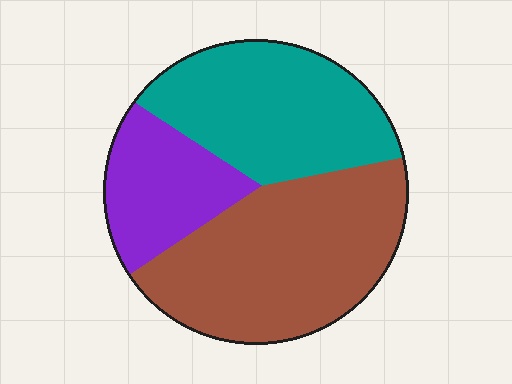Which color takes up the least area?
Purple, at roughly 20%.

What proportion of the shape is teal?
Teal takes up between a quarter and a half of the shape.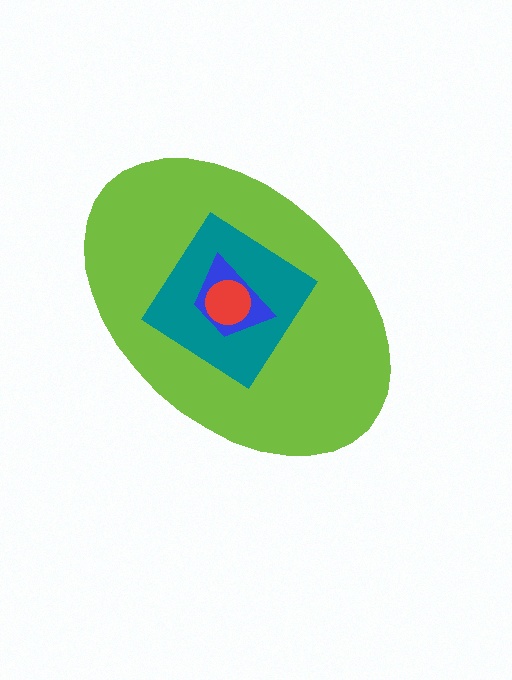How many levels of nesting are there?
4.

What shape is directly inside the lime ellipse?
The teal diamond.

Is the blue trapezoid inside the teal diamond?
Yes.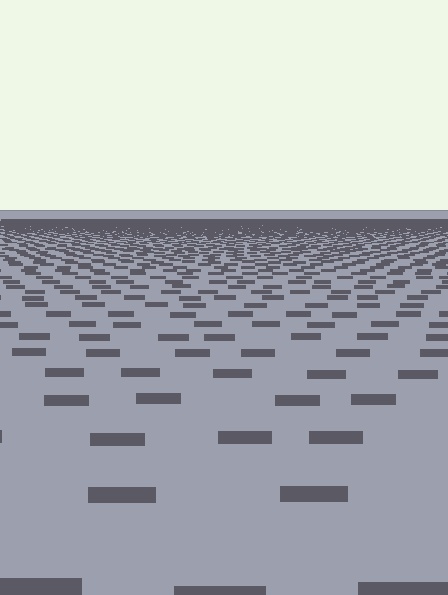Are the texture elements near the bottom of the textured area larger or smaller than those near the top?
Larger. Near the bottom, elements are closer to the viewer and appear at a bigger on-screen size.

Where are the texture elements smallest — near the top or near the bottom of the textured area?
Near the top.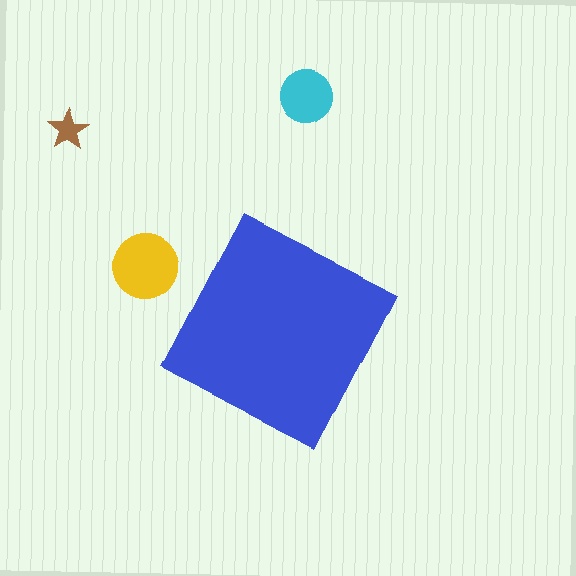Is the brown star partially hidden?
No, the brown star is fully visible.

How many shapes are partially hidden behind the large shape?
0 shapes are partially hidden.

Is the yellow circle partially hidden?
No, the yellow circle is fully visible.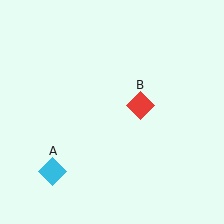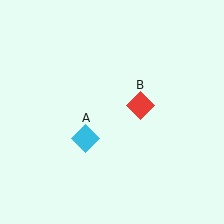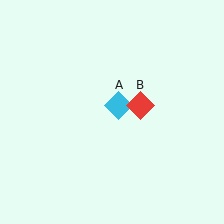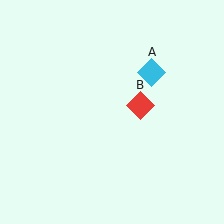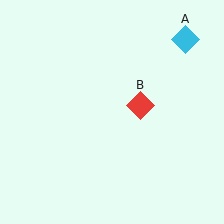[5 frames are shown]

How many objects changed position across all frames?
1 object changed position: cyan diamond (object A).